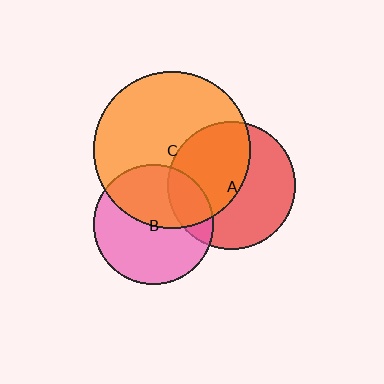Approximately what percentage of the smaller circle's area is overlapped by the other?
Approximately 50%.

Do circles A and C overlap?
Yes.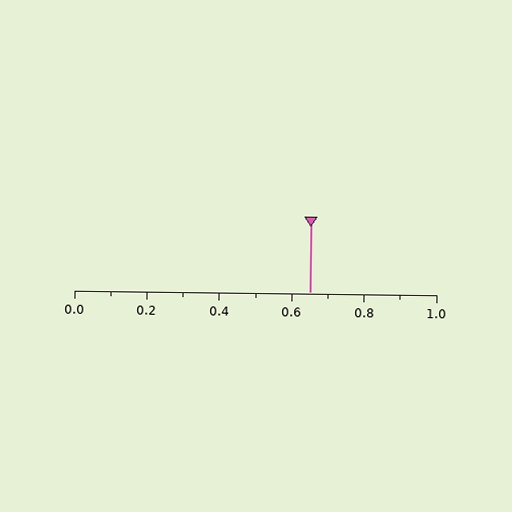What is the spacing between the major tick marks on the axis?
The major ticks are spaced 0.2 apart.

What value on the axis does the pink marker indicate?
The marker indicates approximately 0.65.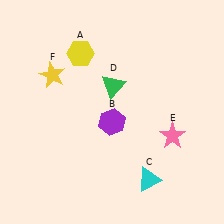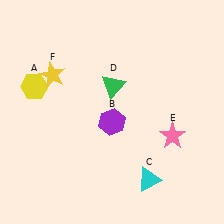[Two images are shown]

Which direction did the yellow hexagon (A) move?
The yellow hexagon (A) moved left.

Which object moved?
The yellow hexagon (A) moved left.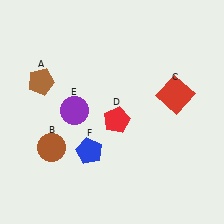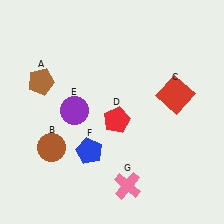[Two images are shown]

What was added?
A pink cross (G) was added in Image 2.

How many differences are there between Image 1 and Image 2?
There is 1 difference between the two images.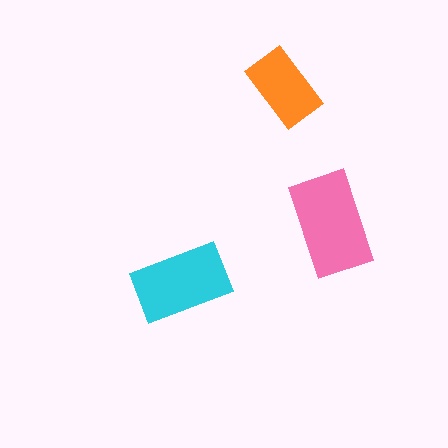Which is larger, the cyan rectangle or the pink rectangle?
The pink one.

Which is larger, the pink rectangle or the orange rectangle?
The pink one.